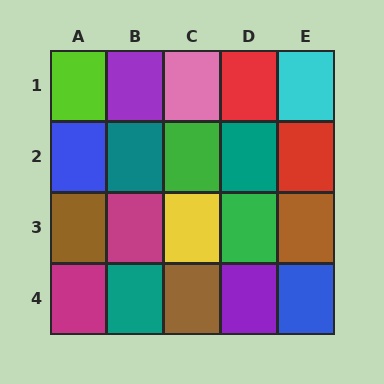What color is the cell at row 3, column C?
Yellow.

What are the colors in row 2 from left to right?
Blue, teal, green, teal, red.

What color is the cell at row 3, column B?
Magenta.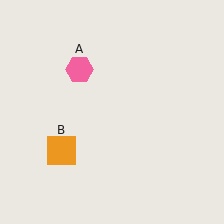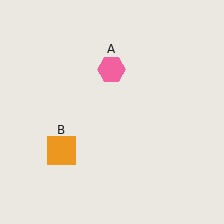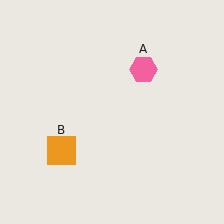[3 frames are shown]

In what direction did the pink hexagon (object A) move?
The pink hexagon (object A) moved right.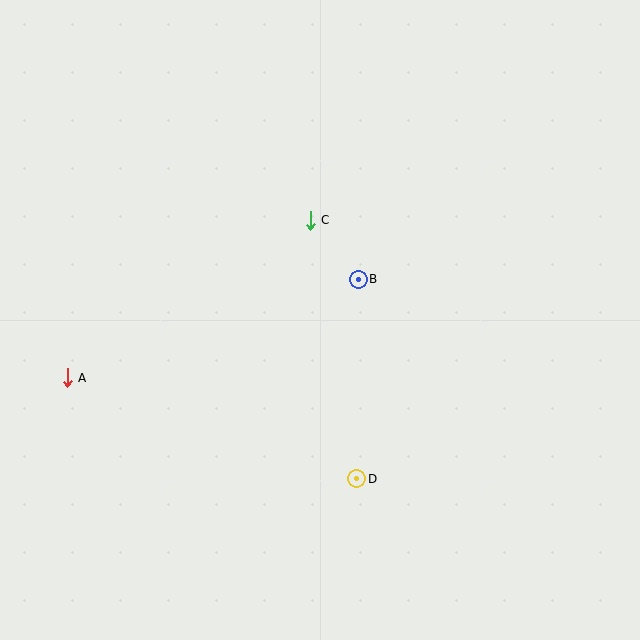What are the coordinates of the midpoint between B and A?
The midpoint between B and A is at (213, 329).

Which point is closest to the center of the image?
Point B at (358, 279) is closest to the center.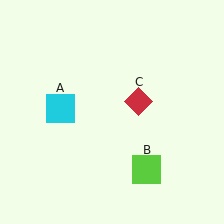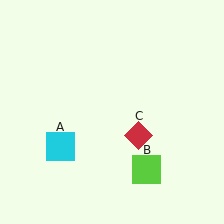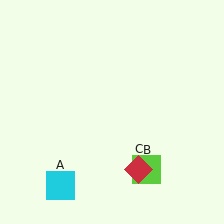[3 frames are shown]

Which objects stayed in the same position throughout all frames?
Lime square (object B) remained stationary.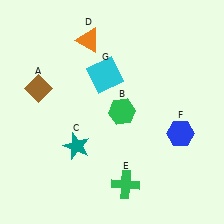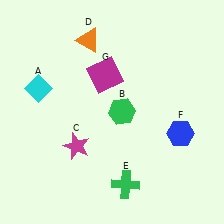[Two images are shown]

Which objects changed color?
A changed from brown to cyan. C changed from teal to magenta. G changed from cyan to magenta.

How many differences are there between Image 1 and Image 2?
There are 3 differences between the two images.